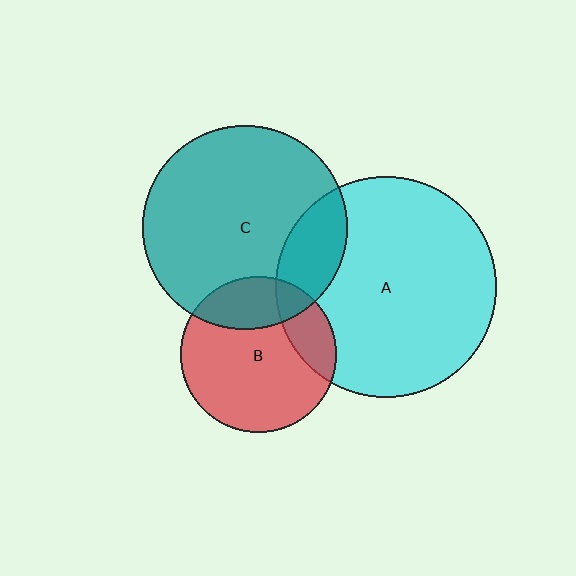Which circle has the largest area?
Circle A (cyan).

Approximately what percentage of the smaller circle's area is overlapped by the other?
Approximately 25%.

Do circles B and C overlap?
Yes.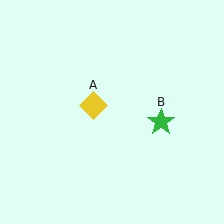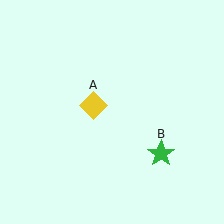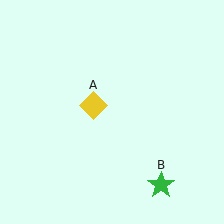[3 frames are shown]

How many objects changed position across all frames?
1 object changed position: green star (object B).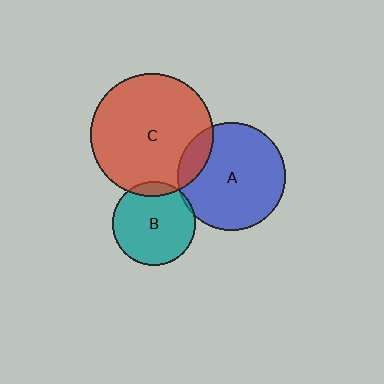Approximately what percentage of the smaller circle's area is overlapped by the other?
Approximately 10%.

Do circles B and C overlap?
Yes.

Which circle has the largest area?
Circle C (red).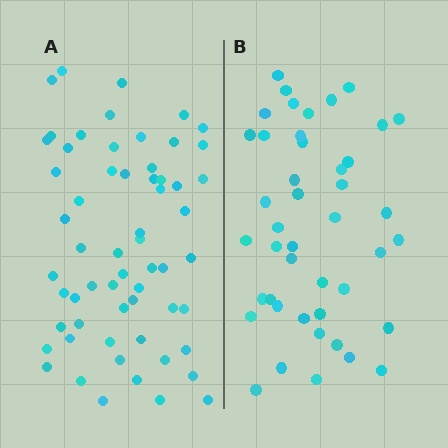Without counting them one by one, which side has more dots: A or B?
Region A (the left region) has more dots.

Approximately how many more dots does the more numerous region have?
Region A has approximately 15 more dots than region B.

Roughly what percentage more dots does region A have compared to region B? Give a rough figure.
About 35% more.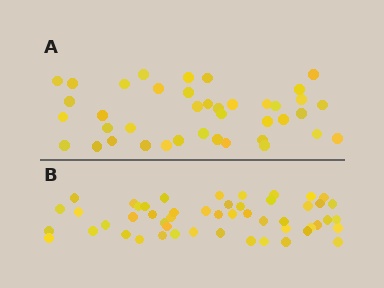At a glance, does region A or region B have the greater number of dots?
Region B (the bottom region) has more dots.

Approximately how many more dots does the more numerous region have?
Region B has roughly 12 or so more dots than region A.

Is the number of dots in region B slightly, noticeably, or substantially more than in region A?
Region B has noticeably more, but not dramatically so. The ratio is roughly 1.3 to 1.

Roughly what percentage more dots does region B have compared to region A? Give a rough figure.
About 30% more.